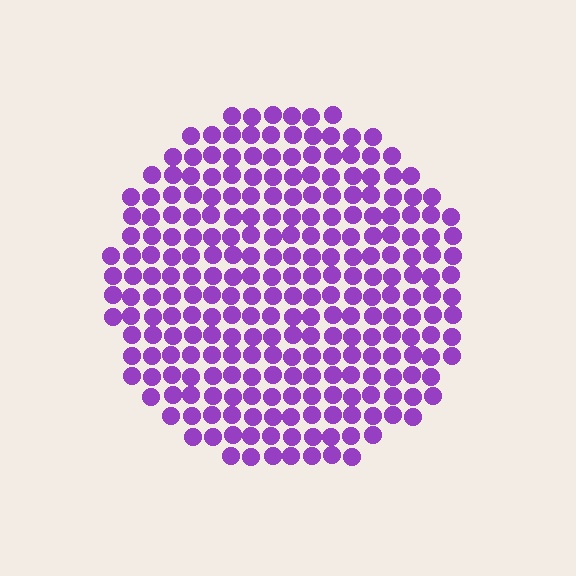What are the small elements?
The small elements are circles.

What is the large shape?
The large shape is a circle.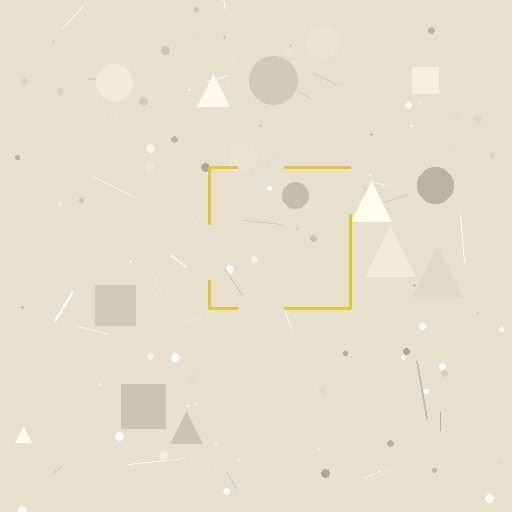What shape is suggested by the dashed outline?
The dashed outline suggests a square.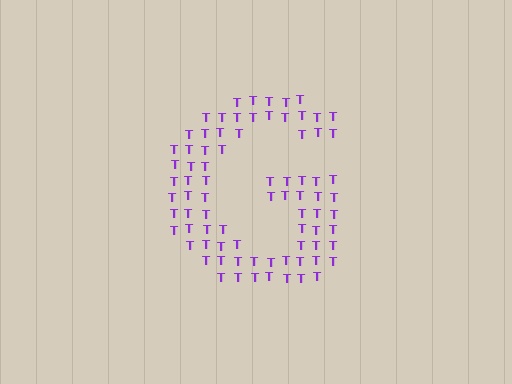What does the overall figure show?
The overall figure shows the letter G.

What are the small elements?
The small elements are letter T's.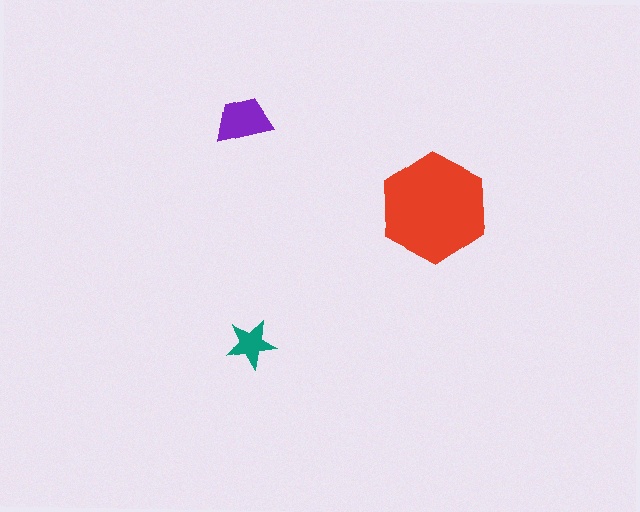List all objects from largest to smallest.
The red hexagon, the purple trapezoid, the teal star.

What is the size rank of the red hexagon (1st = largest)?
1st.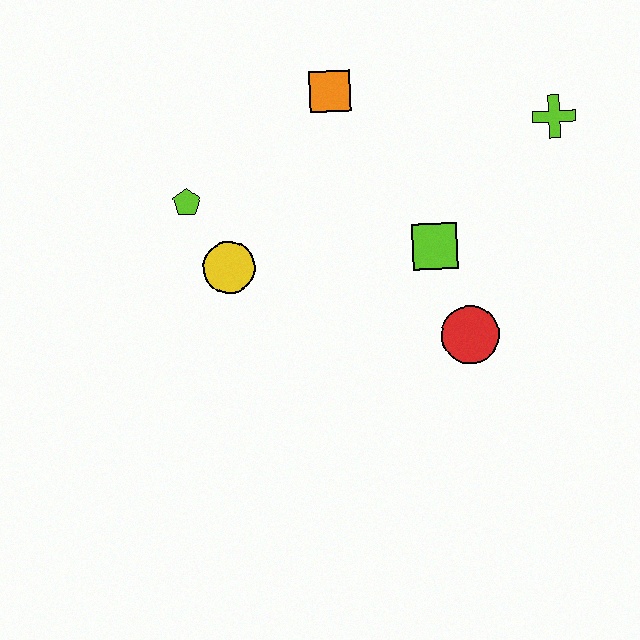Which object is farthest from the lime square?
The lime pentagon is farthest from the lime square.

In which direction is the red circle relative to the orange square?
The red circle is below the orange square.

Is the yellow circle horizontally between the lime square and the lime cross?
No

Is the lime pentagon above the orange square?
No